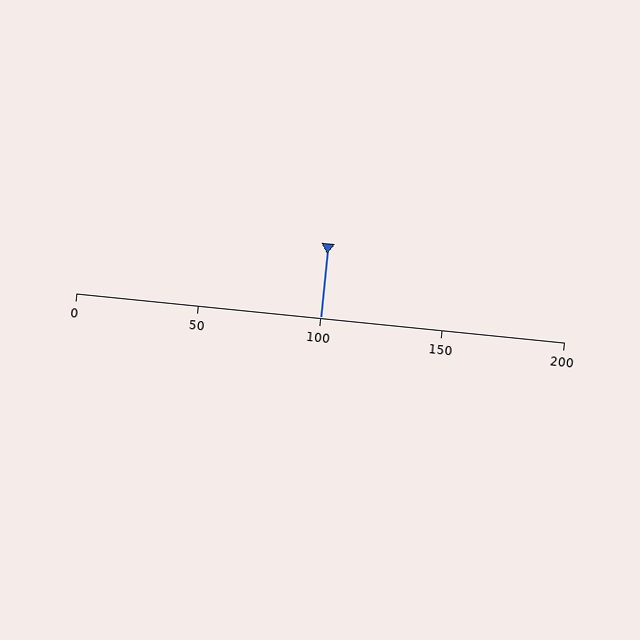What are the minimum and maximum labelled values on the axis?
The axis runs from 0 to 200.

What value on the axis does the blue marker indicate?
The marker indicates approximately 100.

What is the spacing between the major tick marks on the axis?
The major ticks are spaced 50 apart.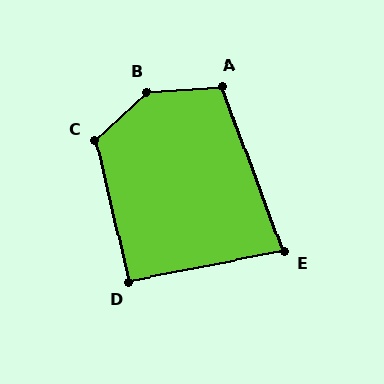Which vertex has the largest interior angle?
B, at approximately 141 degrees.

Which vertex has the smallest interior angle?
E, at approximately 80 degrees.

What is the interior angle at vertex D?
Approximately 93 degrees (approximately right).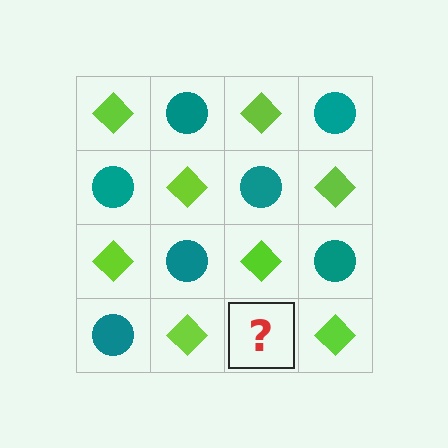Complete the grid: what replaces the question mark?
The question mark should be replaced with a teal circle.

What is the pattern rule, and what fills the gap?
The rule is that it alternates lime diamond and teal circle in a checkerboard pattern. The gap should be filled with a teal circle.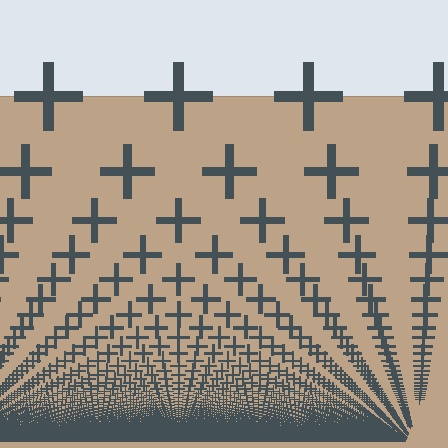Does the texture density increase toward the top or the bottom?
Density increases toward the bottom.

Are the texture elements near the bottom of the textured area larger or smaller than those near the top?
Smaller. The gradient is inverted — elements near the bottom are smaller and denser.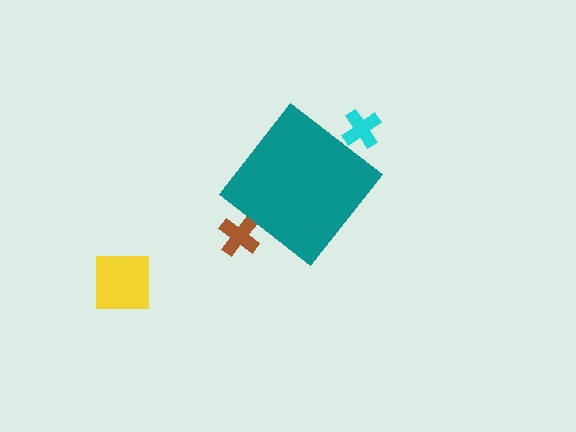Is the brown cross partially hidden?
Yes, the brown cross is partially hidden behind the teal diamond.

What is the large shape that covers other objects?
A teal diamond.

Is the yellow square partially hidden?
No, the yellow square is fully visible.